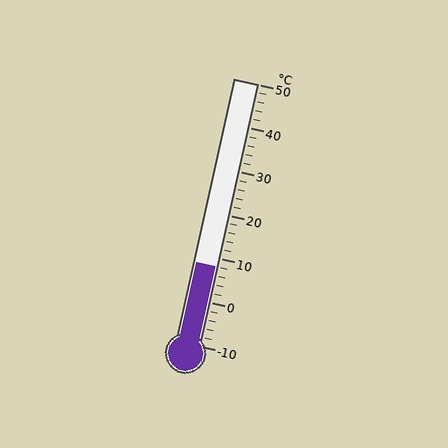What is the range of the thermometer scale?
The thermometer scale ranges from -10°C to 50°C.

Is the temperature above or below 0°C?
The temperature is above 0°C.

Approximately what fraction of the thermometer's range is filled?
The thermometer is filled to approximately 30% of its range.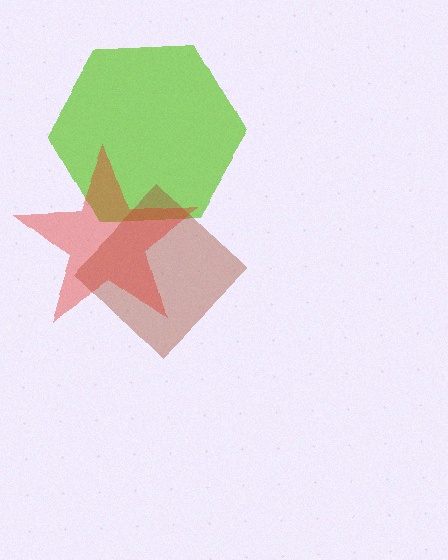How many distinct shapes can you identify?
There are 3 distinct shapes: a lime hexagon, a brown diamond, a red star.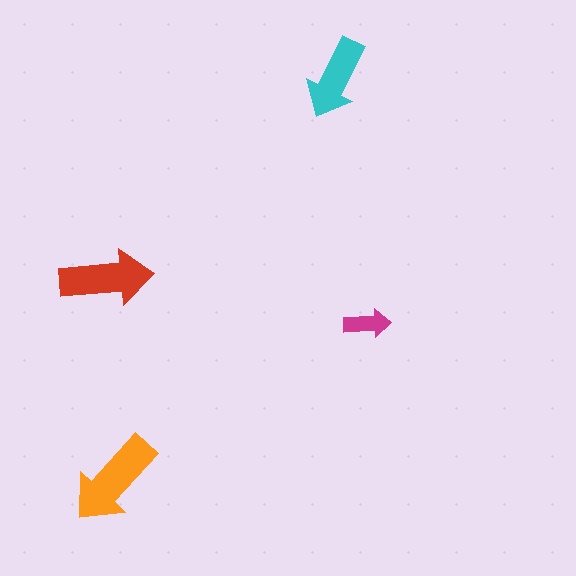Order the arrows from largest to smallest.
the orange one, the red one, the cyan one, the magenta one.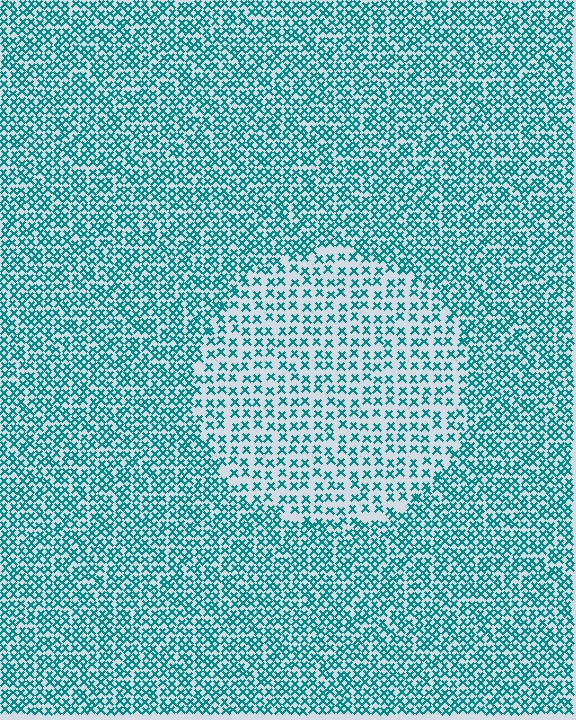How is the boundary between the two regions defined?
The boundary is defined by a change in element density (approximately 1.9x ratio). All elements are the same color, size, and shape.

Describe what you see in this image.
The image contains small teal elements arranged at two different densities. A circle-shaped region is visible where the elements are less densely packed than the surrounding area.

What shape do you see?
I see a circle.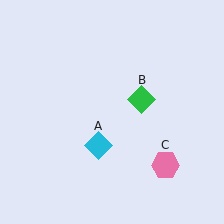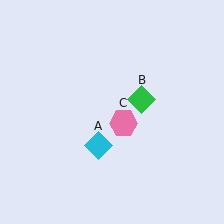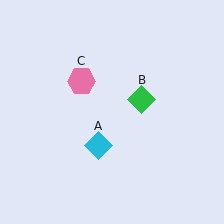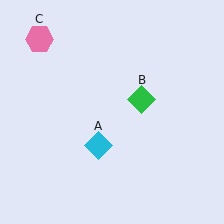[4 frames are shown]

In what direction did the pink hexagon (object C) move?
The pink hexagon (object C) moved up and to the left.